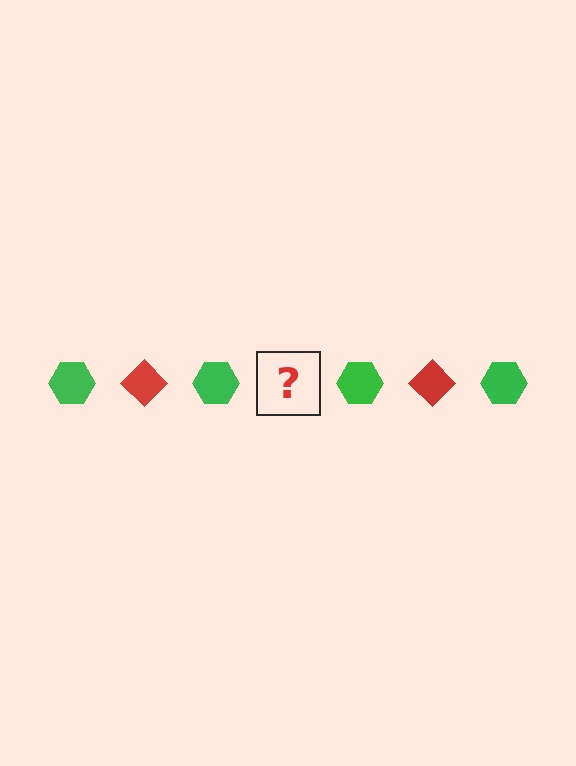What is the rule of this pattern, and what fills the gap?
The rule is that the pattern alternates between green hexagon and red diamond. The gap should be filled with a red diamond.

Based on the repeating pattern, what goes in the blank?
The blank should be a red diamond.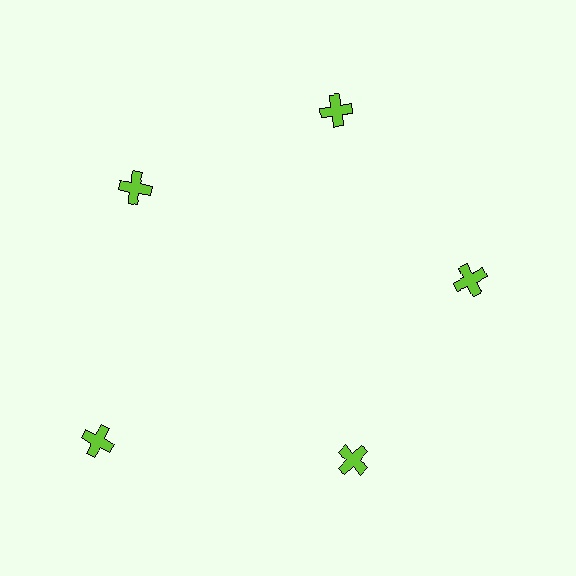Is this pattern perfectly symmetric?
No. The 5 lime crosses are arranged in a ring, but one element near the 8 o'clock position is pushed outward from the center, breaking the 5-fold rotational symmetry.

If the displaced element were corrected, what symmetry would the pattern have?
It would have 5-fold rotational symmetry — the pattern would map onto itself every 72 degrees.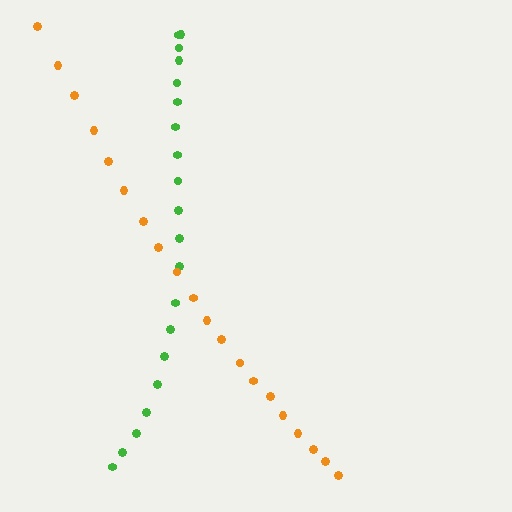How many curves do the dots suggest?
There are 2 distinct paths.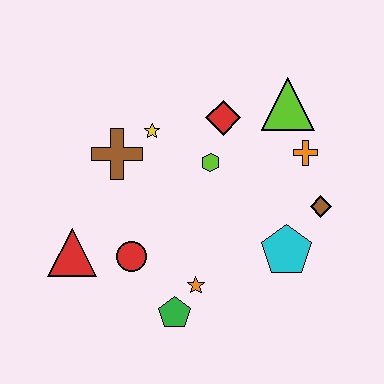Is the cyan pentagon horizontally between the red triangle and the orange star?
No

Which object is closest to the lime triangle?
The orange cross is closest to the lime triangle.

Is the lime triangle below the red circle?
No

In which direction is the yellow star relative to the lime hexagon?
The yellow star is to the left of the lime hexagon.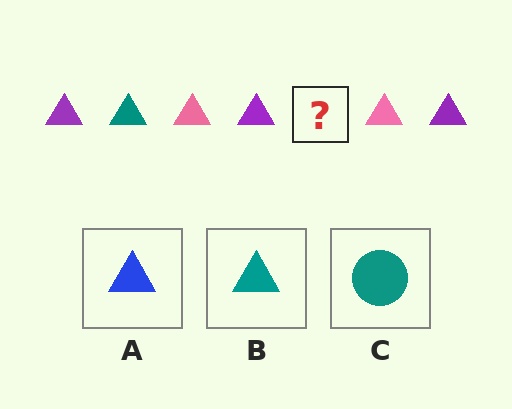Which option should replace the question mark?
Option B.